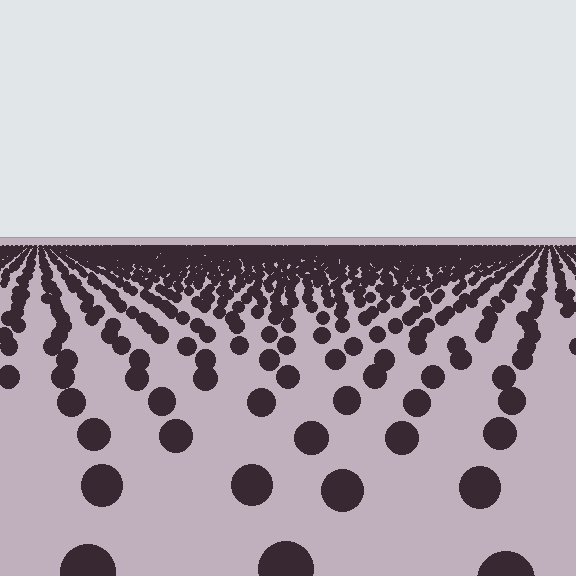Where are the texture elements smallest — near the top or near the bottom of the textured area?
Near the top.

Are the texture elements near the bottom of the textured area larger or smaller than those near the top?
Larger. Near the bottom, elements are closer to the viewer and appear at a bigger on-screen size.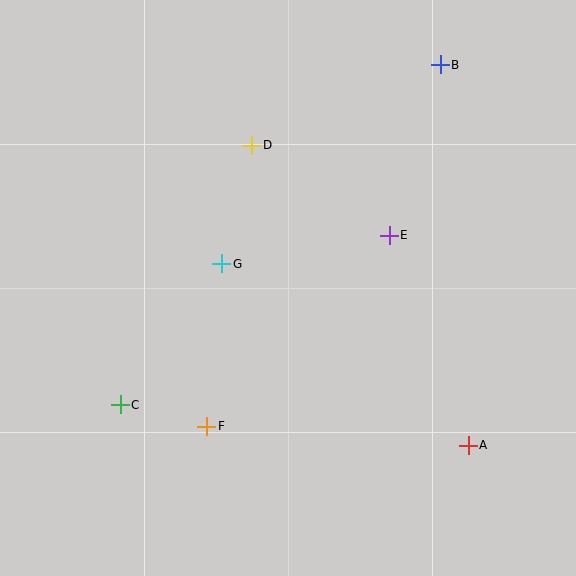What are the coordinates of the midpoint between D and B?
The midpoint between D and B is at (346, 105).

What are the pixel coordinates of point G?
Point G is at (222, 264).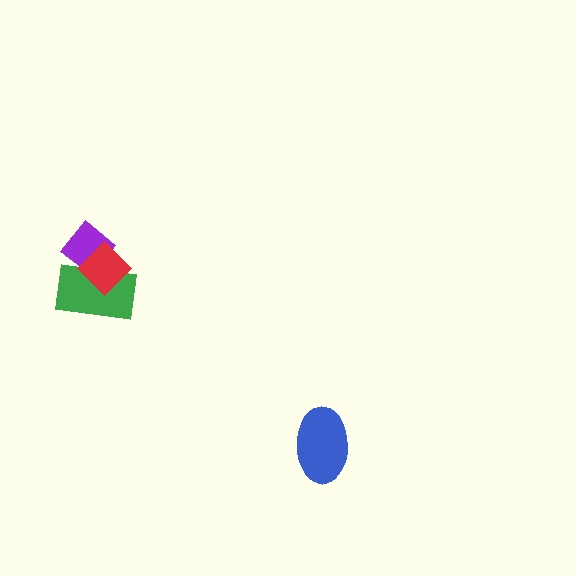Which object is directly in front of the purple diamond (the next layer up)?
The green rectangle is directly in front of the purple diamond.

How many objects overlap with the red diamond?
2 objects overlap with the red diamond.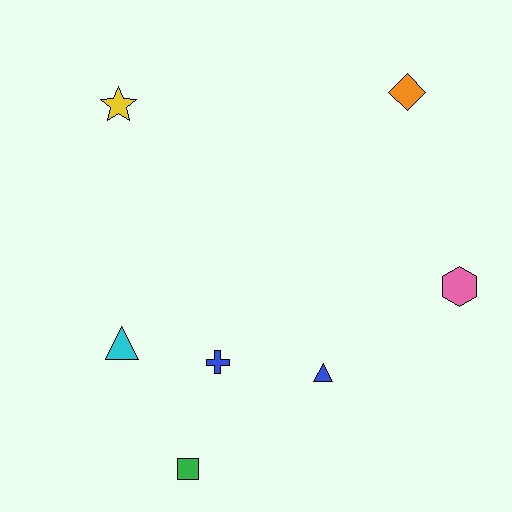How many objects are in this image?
There are 7 objects.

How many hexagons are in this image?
There is 1 hexagon.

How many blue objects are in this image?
There are 2 blue objects.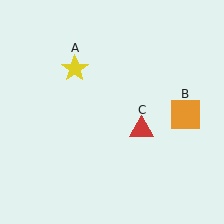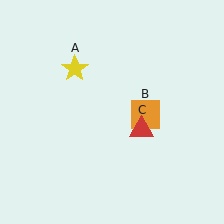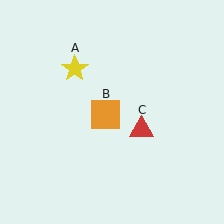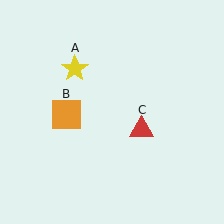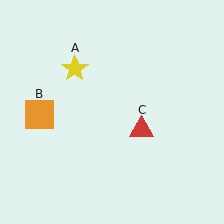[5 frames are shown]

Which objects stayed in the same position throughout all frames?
Yellow star (object A) and red triangle (object C) remained stationary.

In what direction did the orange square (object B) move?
The orange square (object B) moved left.